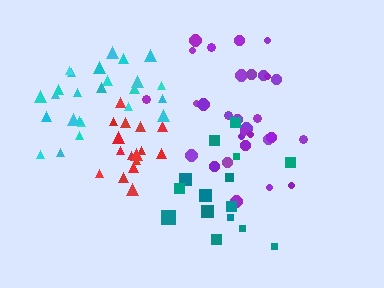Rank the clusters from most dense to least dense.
red, cyan, purple, teal.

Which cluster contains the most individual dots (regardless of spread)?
Purple (30).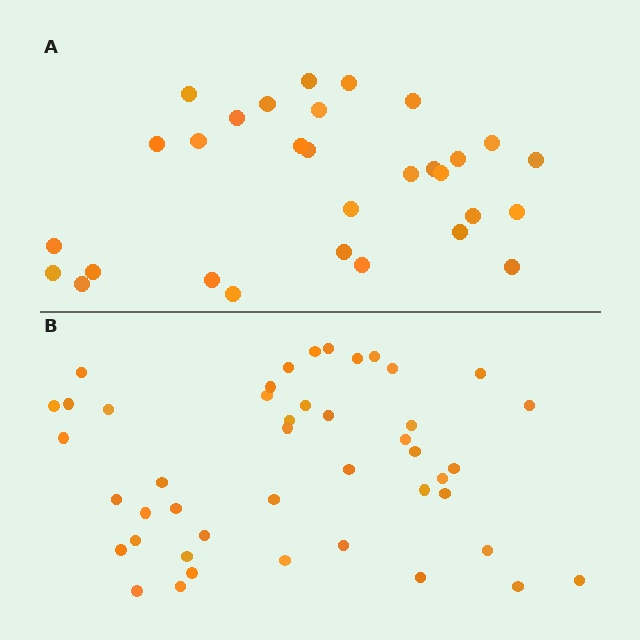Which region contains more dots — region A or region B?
Region B (the bottom region) has more dots.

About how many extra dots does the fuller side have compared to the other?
Region B has approximately 15 more dots than region A.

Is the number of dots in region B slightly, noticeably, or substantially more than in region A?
Region B has substantially more. The ratio is roughly 1.5 to 1.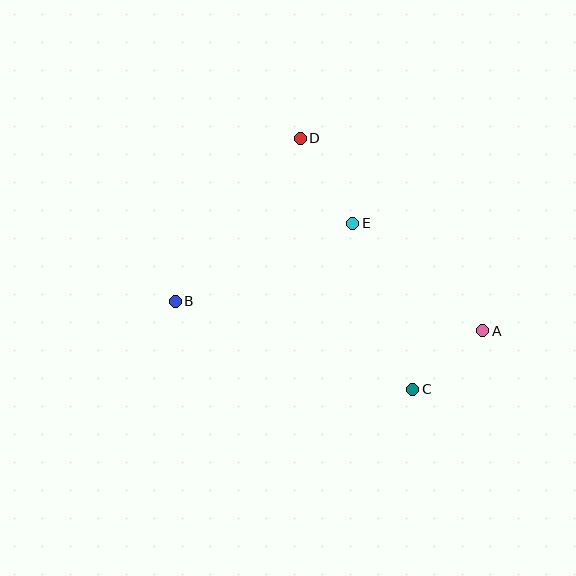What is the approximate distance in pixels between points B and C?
The distance between B and C is approximately 253 pixels.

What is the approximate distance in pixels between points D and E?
The distance between D and E is approximately 99 pixels.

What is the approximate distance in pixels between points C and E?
The distance between C and E is approximately 177 pixels.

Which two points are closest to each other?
Points A and C are closest to each other.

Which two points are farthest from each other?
Points A and B are farthest from each other.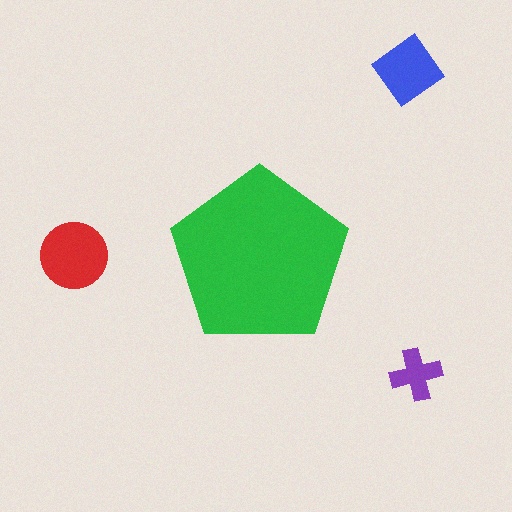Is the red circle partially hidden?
No, the red circle is fully visible.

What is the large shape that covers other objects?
A green pentagon.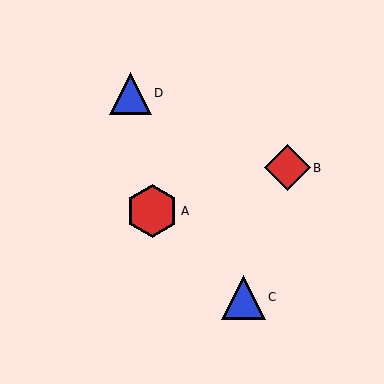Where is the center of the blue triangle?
The center of the blue triangle is at (130, 93).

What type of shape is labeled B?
Shape B is a red diamond.